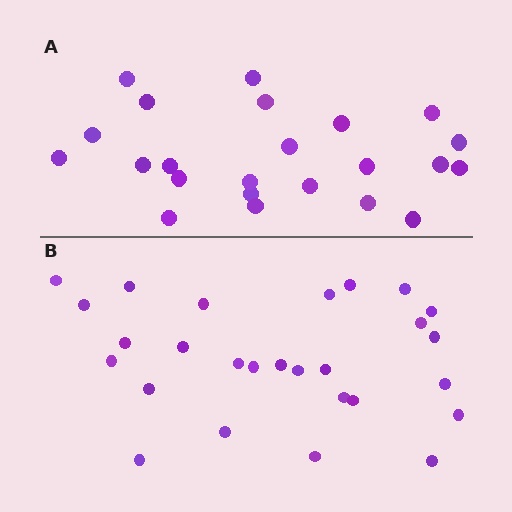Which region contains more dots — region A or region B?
Region B (the bottom region) has more dots.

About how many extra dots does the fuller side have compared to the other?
Region B has about 4 more dots than region A.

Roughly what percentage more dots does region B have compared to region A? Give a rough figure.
About 15% more.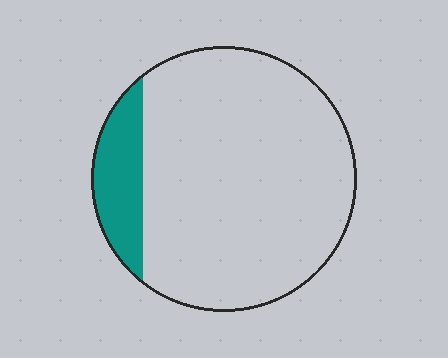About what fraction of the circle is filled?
About one eighth (1/8).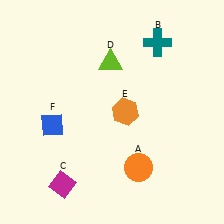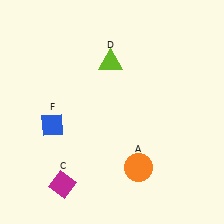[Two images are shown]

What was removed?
The orange hexagon (E), the teal cross (B) were removed in Image 2.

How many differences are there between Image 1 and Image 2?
There are 2 differences between the two images.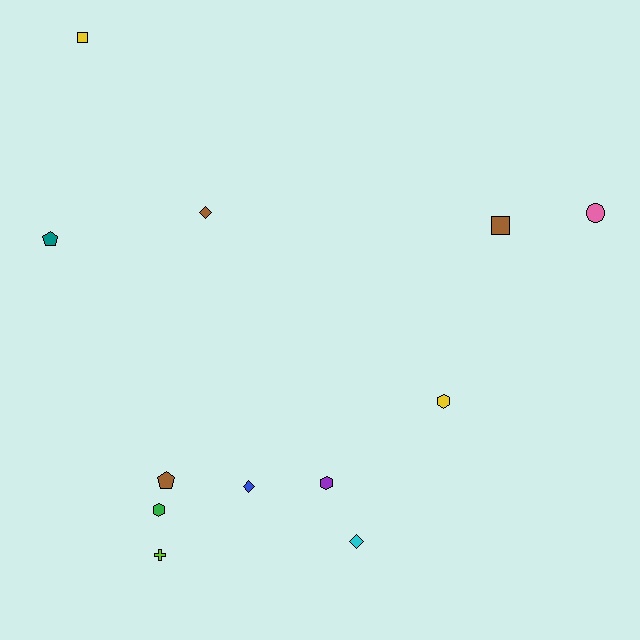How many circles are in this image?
There is 1 circle.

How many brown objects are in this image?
There are 3 brown objects.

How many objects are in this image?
There are 12 objects.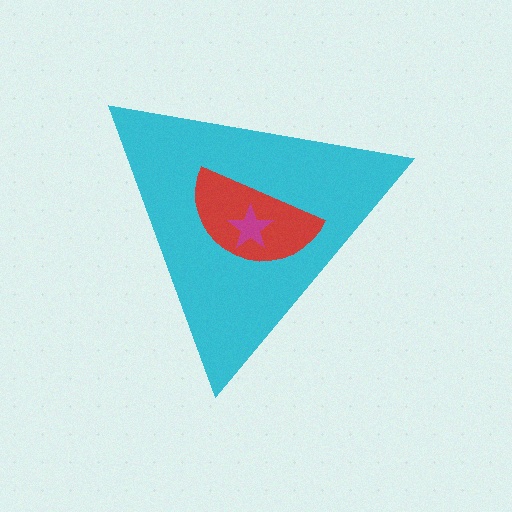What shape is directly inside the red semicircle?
The magenta star.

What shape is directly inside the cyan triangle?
The red semicircle.